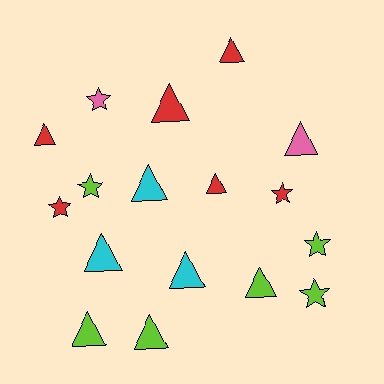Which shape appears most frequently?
Triangle, with 11 objects.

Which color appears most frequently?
Red, with 6 objects.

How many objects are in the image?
There are 17 objects.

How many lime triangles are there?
There are 3 lime triangles.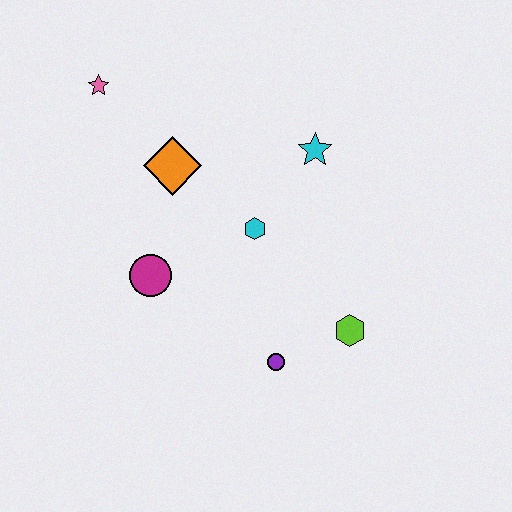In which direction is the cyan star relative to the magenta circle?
The cyan star is to the right of the magenta circle.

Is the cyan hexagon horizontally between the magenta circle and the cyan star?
Yes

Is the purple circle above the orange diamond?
No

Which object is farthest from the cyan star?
The pink star is farthest from the cyan star.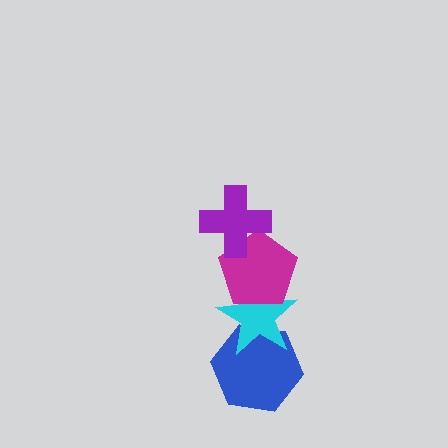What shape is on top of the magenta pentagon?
The purple cross is on top of the magenta pentagon.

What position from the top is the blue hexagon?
The blue hexagon is 4th from the top.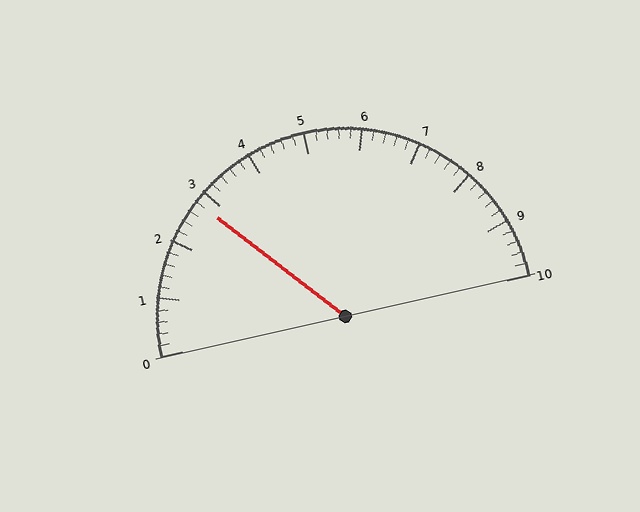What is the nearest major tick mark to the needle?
The nearest major tick mark is 3.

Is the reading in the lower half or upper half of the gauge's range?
The reading is in the lower half of the range (0 to 10).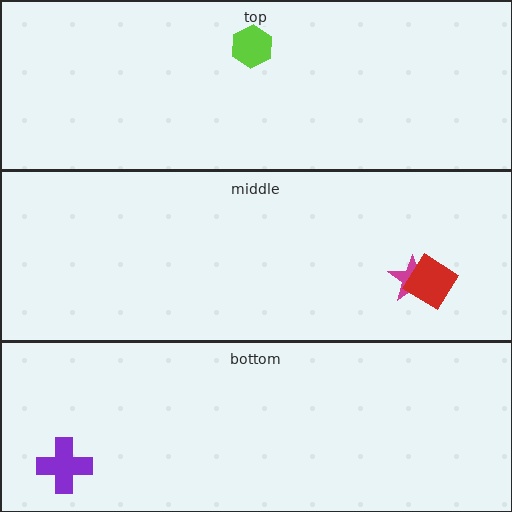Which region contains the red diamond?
The middle region.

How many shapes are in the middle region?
2.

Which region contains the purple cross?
The bottom region.